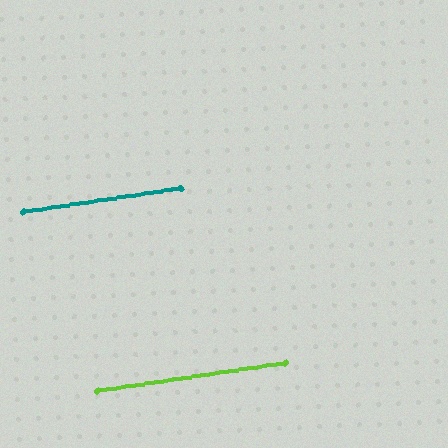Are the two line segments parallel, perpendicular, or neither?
Parallel — their directions differ by only 0.0°.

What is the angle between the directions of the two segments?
Approximately 0 degrees.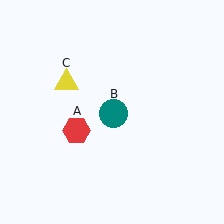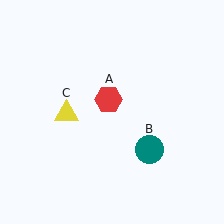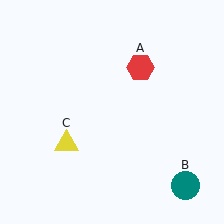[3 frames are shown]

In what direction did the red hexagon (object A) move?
The red hexagon (object A) moved up and to the right.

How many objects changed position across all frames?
3 objects changed position: red hexagon (object A), teal circle (object B), yellow triangle (object C).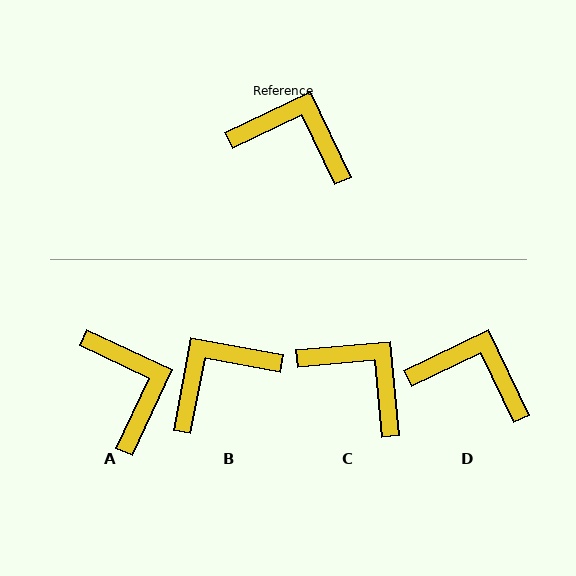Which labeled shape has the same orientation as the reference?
D.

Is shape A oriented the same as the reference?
No, it is off by about 51 degrees.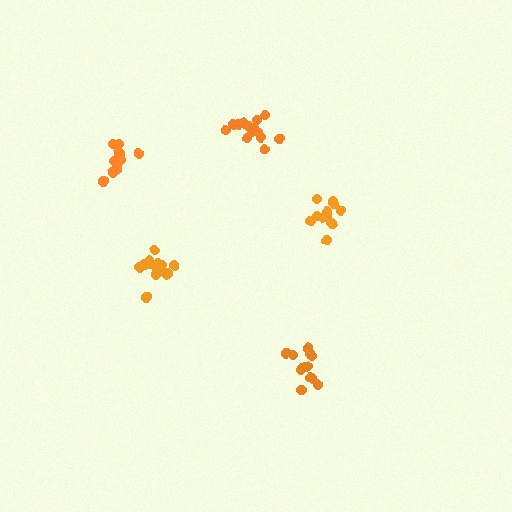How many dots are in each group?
Group 1: 15 dots, Group 2: 15 dots, Group 3: 12 dots, Group 4: 13 dots, Group 5: 12 dots (67 total).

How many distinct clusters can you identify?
There are 5 distinct clusters.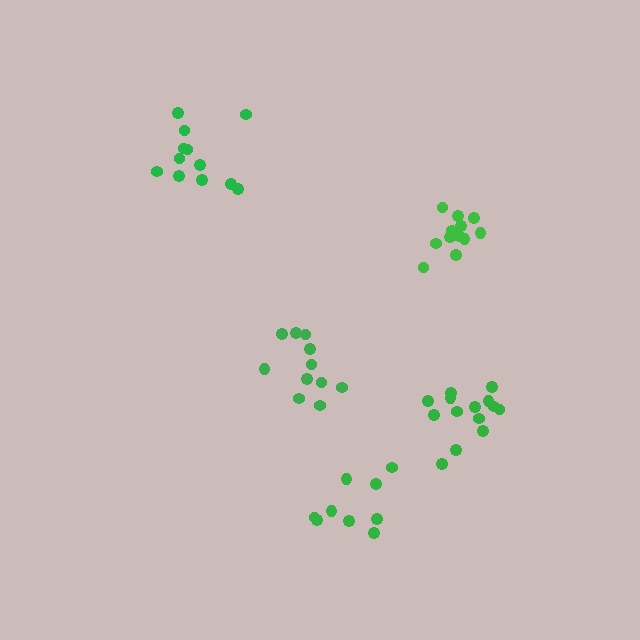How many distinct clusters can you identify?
There are 5 distinct clusters.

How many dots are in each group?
Group 1: 12 dots, Group 2: 11 dots, Group 3: 12 dots, Group 4: 9 dots, Group 5: 14 dots (58 total).